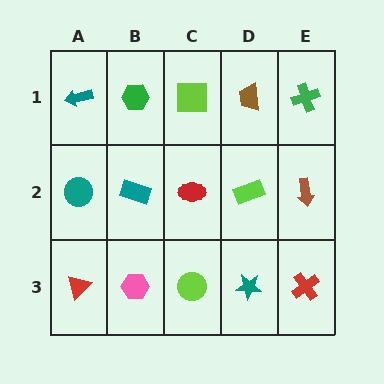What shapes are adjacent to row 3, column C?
A red ellipse (row 2, column C), a pink hexagon (row 3, column B), a teal star (row 3, column D).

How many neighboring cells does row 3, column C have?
3.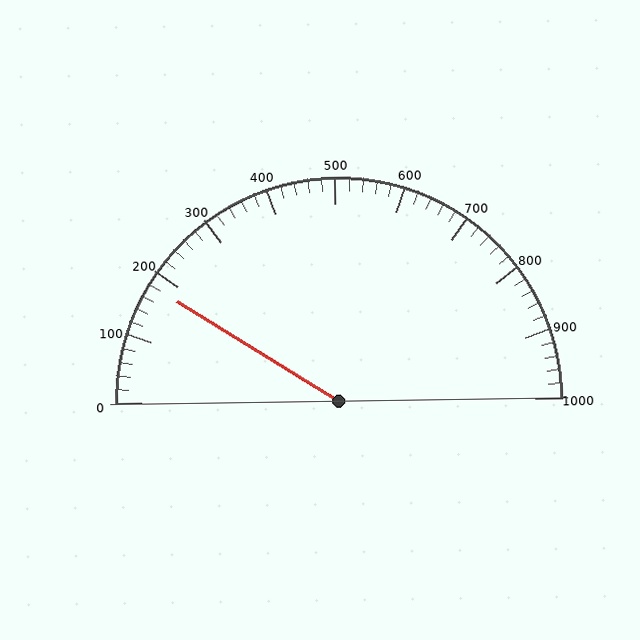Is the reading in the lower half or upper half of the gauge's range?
The reading is in the lower half of the range (0 to 1000).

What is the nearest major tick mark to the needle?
The nearest major tick mark is 200.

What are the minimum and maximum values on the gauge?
The gauge ranges from 0 to 1000.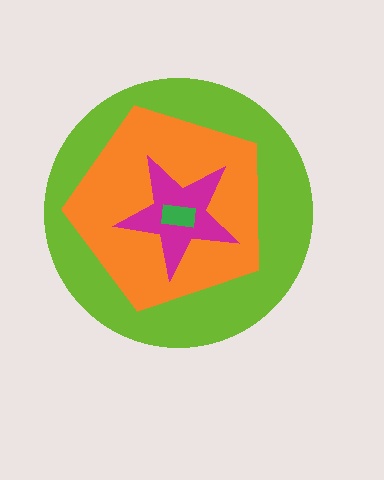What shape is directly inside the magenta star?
The green rectangle.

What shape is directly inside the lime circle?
The orange pentagon.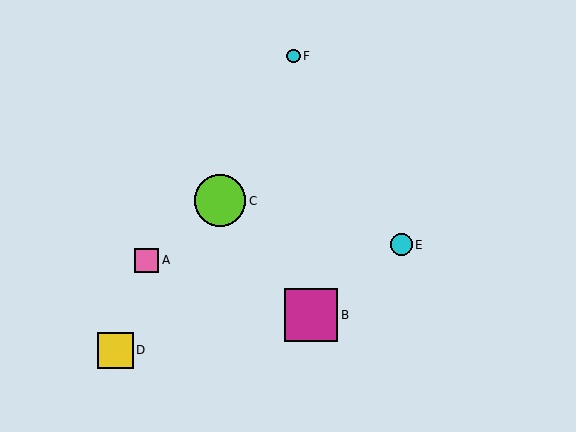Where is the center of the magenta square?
The center of the magenta square is at (311, 315).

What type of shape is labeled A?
Shape A is a pink square.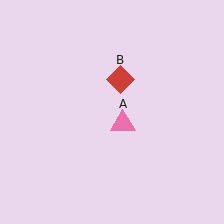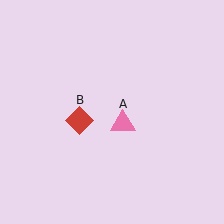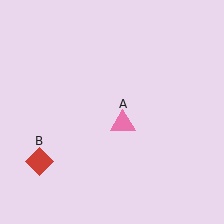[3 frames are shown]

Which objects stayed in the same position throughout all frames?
Pink triangle (object A) remained stationary.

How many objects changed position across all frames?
1 object changed position: red diamond (object B).